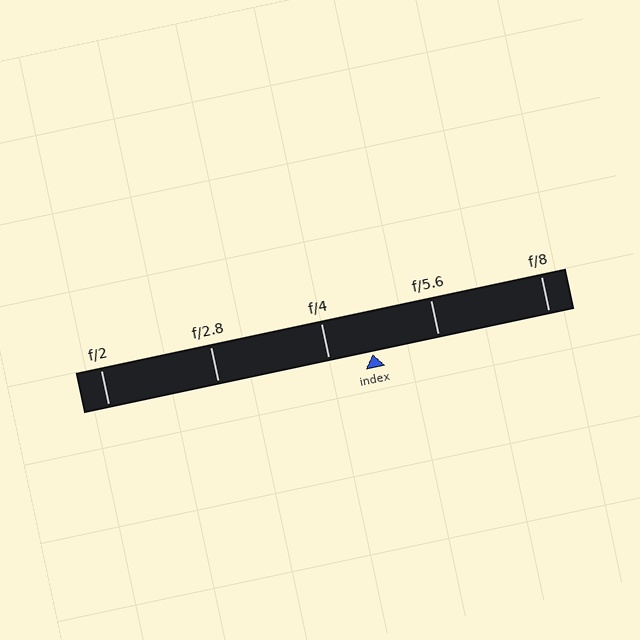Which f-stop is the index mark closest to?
The index mark is closest to f/4.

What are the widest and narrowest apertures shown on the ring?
The widest aperture shown is f/2 and the narrowest is f/8.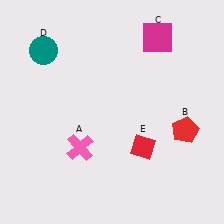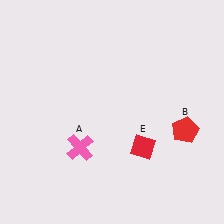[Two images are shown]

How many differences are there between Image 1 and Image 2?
There are 2 differences between the two images.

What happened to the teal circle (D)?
The teal circle (D) was removed in Image 2. It was in the top-left area of Image 1.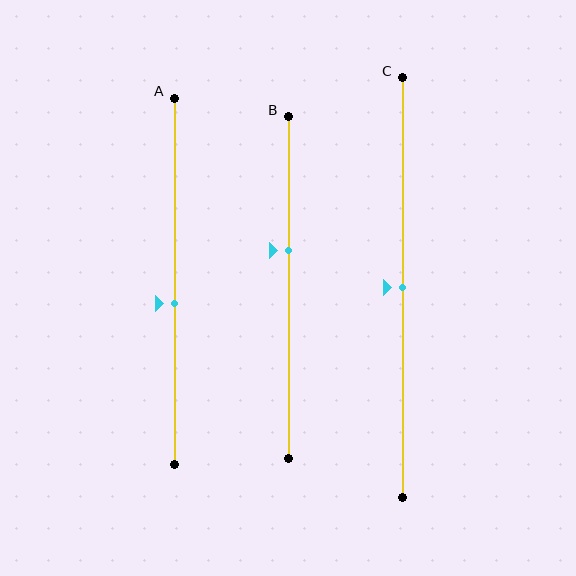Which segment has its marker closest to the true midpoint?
Segment C has its marker closest to the true midpoint.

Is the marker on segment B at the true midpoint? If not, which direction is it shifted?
No, the marker on segment B is shifted upward by about 11% of the segment length.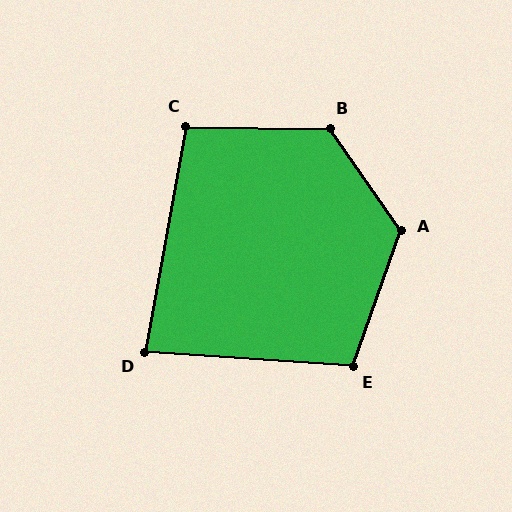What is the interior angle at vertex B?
Approximately 126 degrees (obtuse).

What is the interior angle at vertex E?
Approximately 105 degrees (obtuse).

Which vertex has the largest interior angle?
A, at approximately 126 degrees.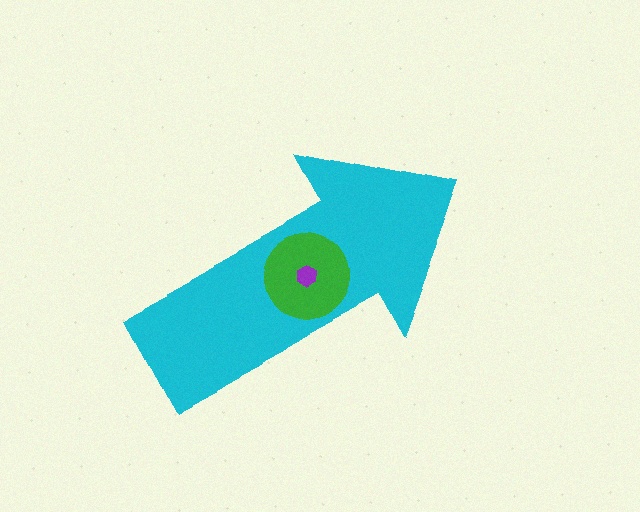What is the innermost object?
The purple hexagon.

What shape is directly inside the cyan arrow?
The green circle.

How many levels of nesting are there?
3.